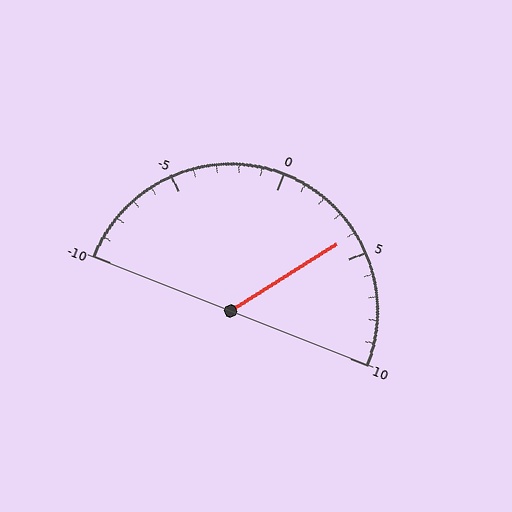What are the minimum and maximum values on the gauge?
The gauge ranges from -10 to 10.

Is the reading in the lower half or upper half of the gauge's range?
The reading is in the upper half of the range (-10 to 10).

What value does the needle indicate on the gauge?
The needle indicates approximately 4.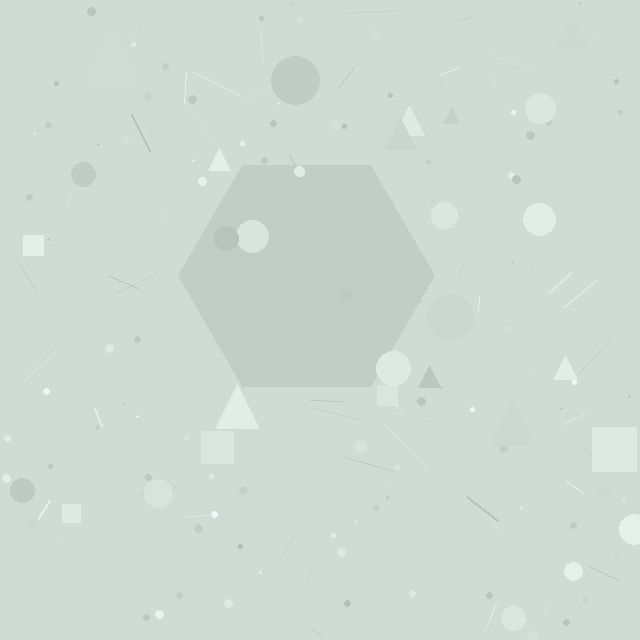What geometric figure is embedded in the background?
A hexagon is embedded in the background.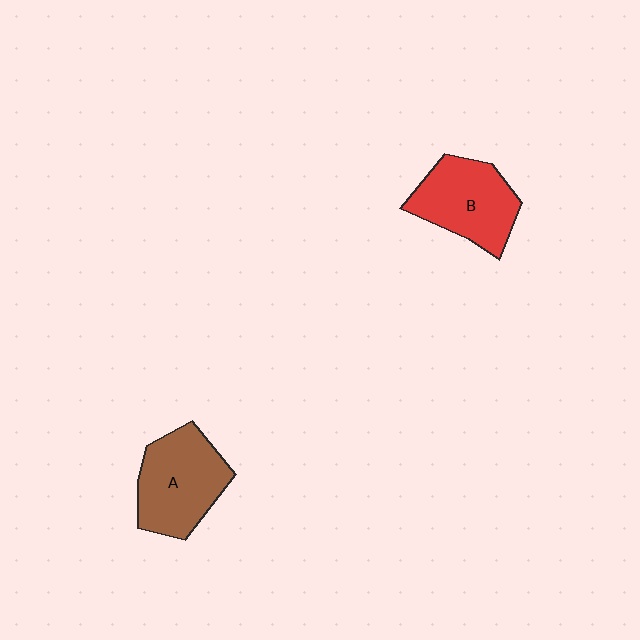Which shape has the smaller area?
Shape B (red).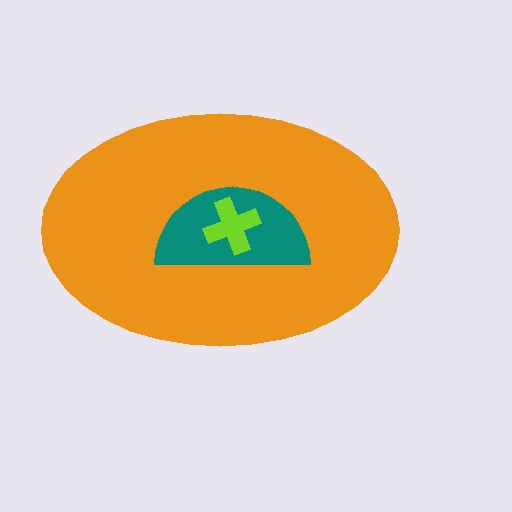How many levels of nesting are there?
3.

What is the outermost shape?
The orange ellipse.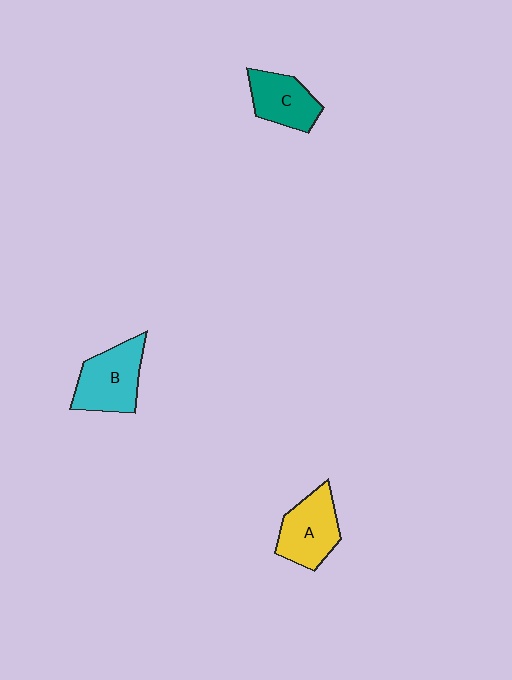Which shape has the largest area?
Shape B (cyan).